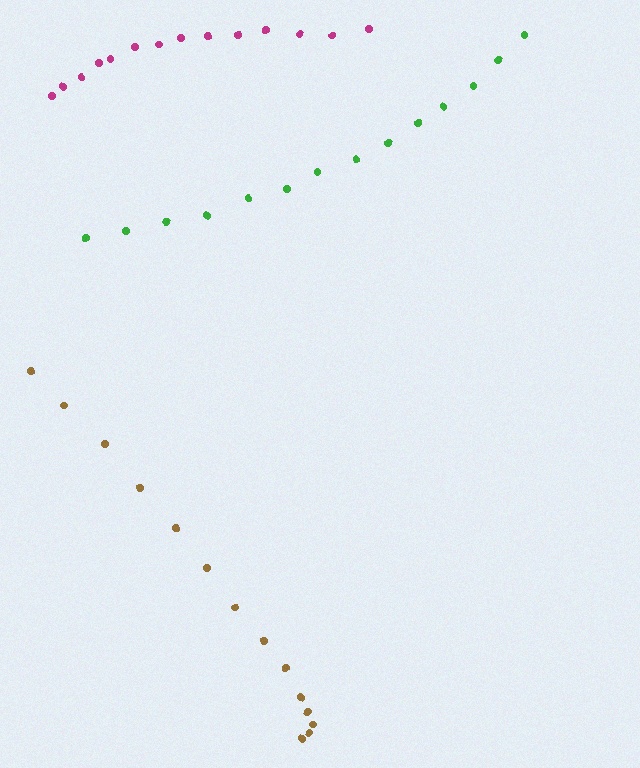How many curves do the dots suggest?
There are 3 distinct paths.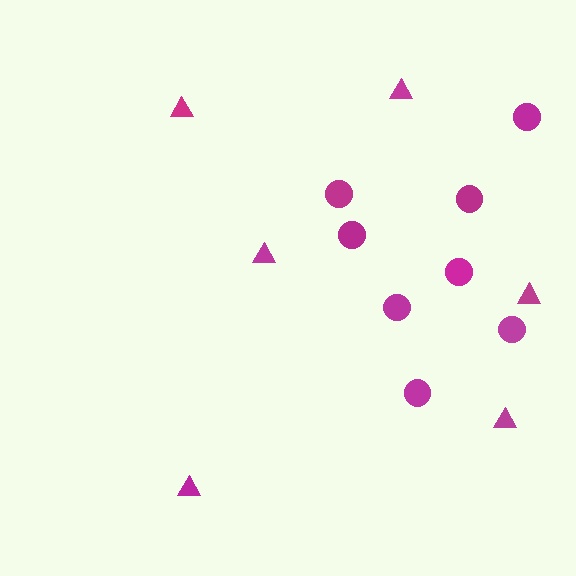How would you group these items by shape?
There are 2 groups: one group of triangles (6) and one group of circles (8).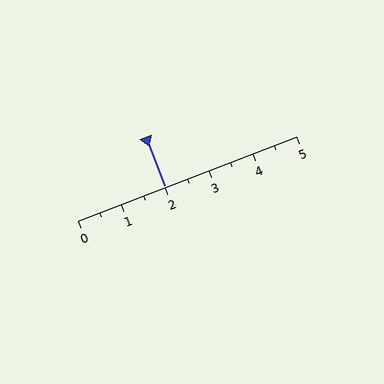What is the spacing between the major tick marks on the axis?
The major ticks are spaced 1 apart.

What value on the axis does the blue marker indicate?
The marker indicates approximately 2.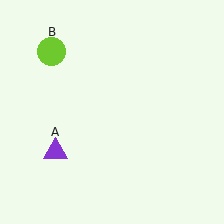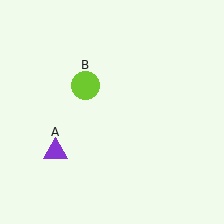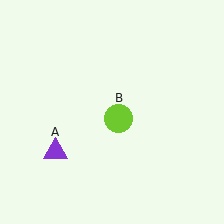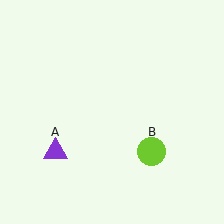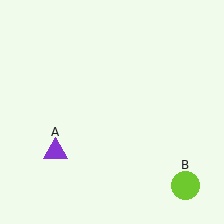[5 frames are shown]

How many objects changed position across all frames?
1 object changed position: lime circle (object B).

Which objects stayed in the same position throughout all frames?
Purple triangle (object A) remained stationary.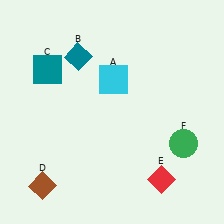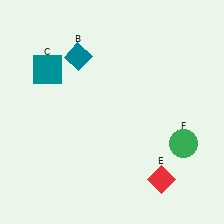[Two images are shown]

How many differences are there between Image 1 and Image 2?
There are 2 differences between the two images.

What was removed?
The cyan square (A), the brown diamond (D) were removed in Image 2.